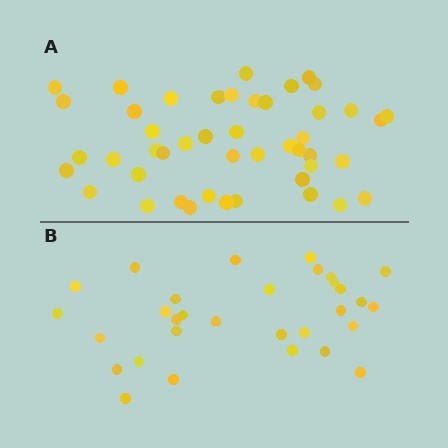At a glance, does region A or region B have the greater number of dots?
Region A (the top region) has more dots.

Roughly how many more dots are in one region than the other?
Region A has approximately 15 more dots than region B.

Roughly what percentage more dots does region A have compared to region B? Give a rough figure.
About 50% more.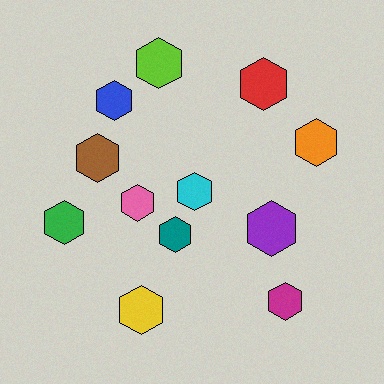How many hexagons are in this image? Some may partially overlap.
There are 12 hexagons.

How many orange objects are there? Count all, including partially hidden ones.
There is 1 orange object.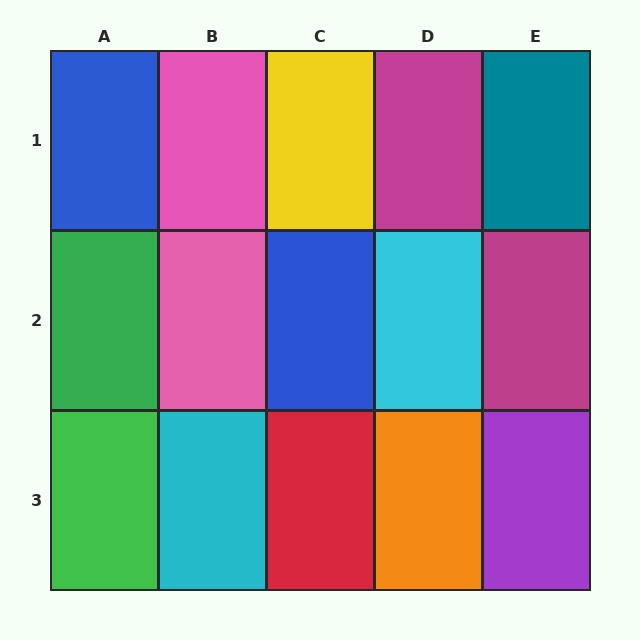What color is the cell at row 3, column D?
Orange.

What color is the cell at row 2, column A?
Green.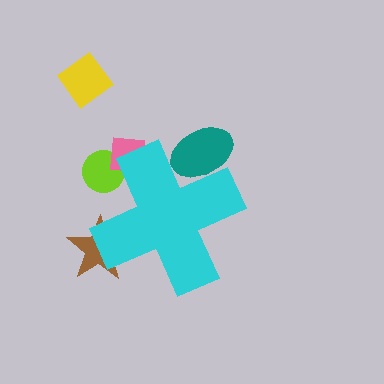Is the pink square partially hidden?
Yes, the pink square is partially hidden behind the cyan cross.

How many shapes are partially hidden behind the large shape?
4 shapes are partially hidden.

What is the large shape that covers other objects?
A cyan cross.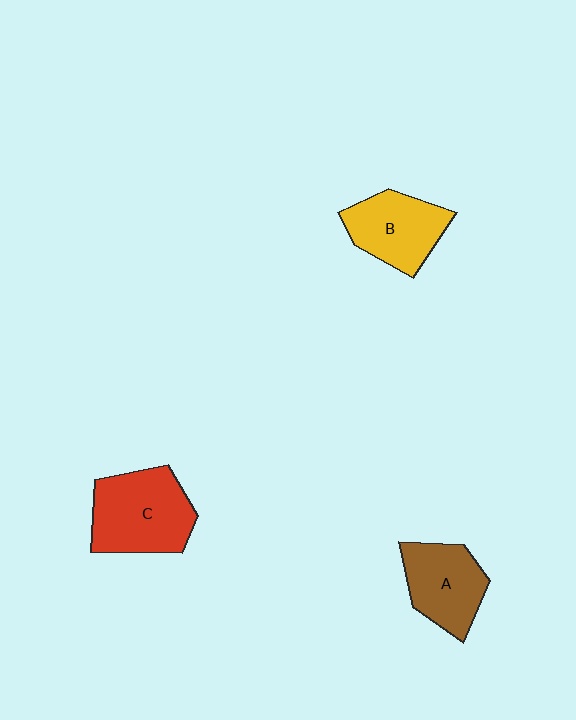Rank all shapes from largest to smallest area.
From largest to smallest: C (red), B (yellow), A (brown).